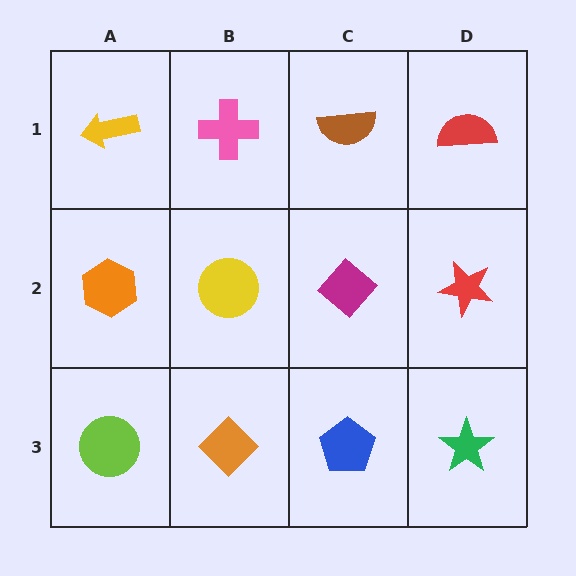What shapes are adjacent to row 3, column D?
A red star (row 2, column D), a blue pentagon (row 3, column C).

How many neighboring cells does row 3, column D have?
2.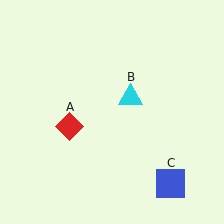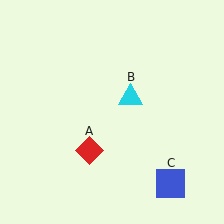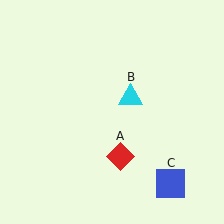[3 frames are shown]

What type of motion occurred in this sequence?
The red diamond (object A) rotated counterclockwise around the center of the scene.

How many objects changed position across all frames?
1 object changed position: red diamond (object A).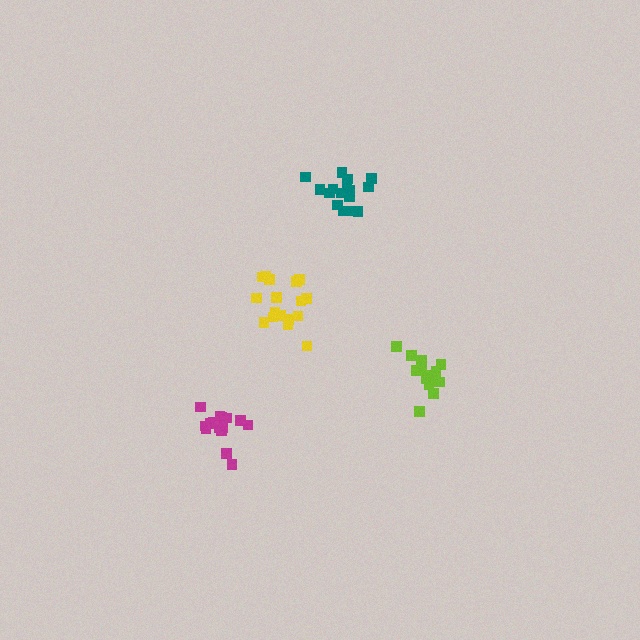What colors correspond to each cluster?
The clusters are colored: magenta, teal, lime, yellow.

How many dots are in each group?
Group 1: 15 dots, Group 2: 16 dots, Group 3: 15 dots, Group 4: 17 dots (63 total).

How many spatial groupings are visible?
There are 4 spatial groupings.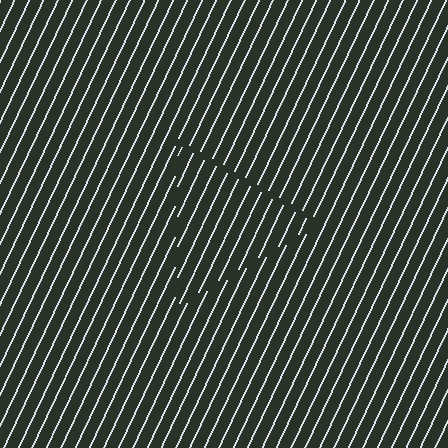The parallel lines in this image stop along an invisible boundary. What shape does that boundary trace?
An illusory triangle. The interior of the shape contains the same grating, shifted by half a period — the contour is defined by the phase discontinuity where line-ends from the inner and outer gratings abut.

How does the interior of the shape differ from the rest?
The interior of the shape contains the same grating, shifted by half a period — the contour is defined by the phase discontinuity where line-ends from the inner and outer gratings abut.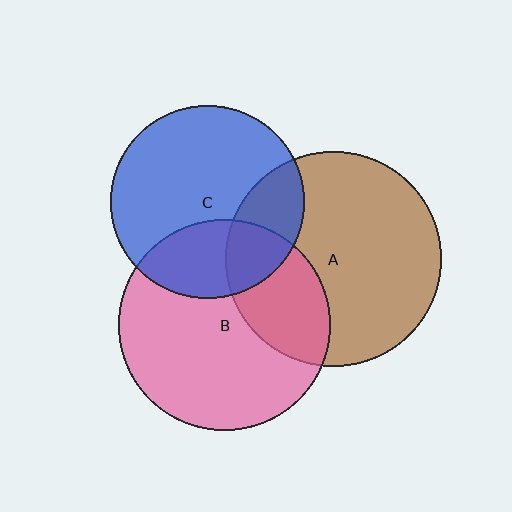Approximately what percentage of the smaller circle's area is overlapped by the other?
Approximately 30%.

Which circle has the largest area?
Circle A (brown).